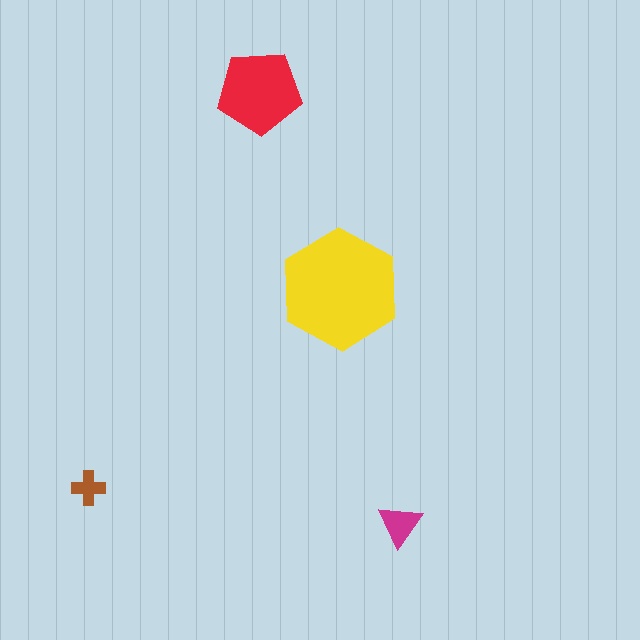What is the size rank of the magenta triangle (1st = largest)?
3rd.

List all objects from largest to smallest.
The yellow hexagon, the red pentagon, the magenta triangle, the brown cross.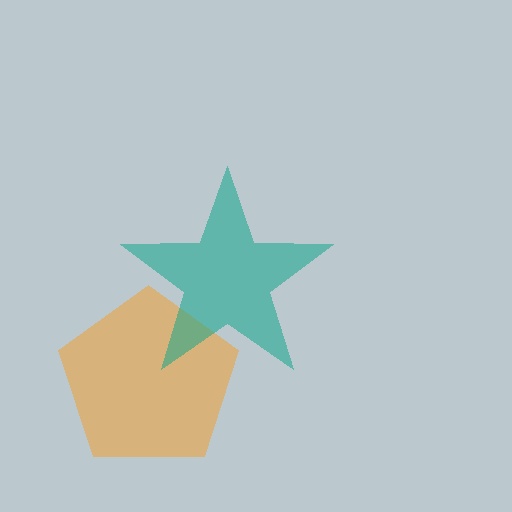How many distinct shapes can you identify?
There are 2 distinct shapes: an orange pentagon, a teal star.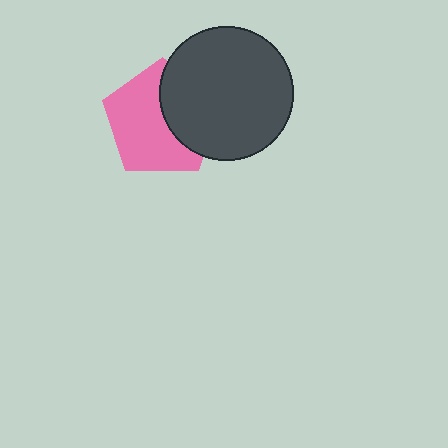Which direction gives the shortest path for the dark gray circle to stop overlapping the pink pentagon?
Moving right gives the shortest separation.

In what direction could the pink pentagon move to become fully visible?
The pink pentagon could move left. That would shift it out from behind the dark gray circle entirely.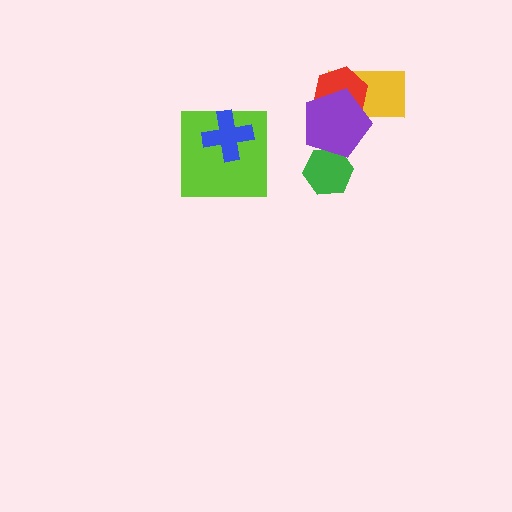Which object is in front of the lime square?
The blue cross is in front of the lime square.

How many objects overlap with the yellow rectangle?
2 objects overlap with the yellow rectangle.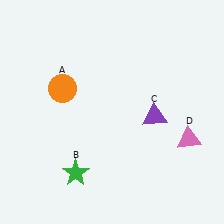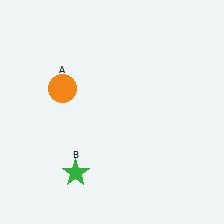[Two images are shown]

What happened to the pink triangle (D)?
The pink triangle (D) was removed in Image 2. It was in the bottom-right area of Image 1.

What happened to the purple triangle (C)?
The purple triangle (C) was removed in Image 2. It was in the bottom-right area of Image 1.